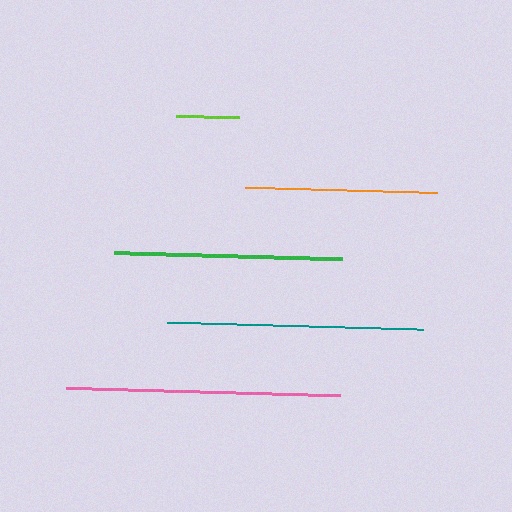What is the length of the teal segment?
The teal segment is approximately 256 pixels long.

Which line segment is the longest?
The pink line is the longest at approximately 274 pixels.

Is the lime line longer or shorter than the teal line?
The teal line is longer than the lime line.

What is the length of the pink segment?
The pink segment is approximately 274 pixels long.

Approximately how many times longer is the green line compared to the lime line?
The green line is approximately 3.6 times the length of the lime line.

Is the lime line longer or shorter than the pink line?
The pink line is longer than the lime line.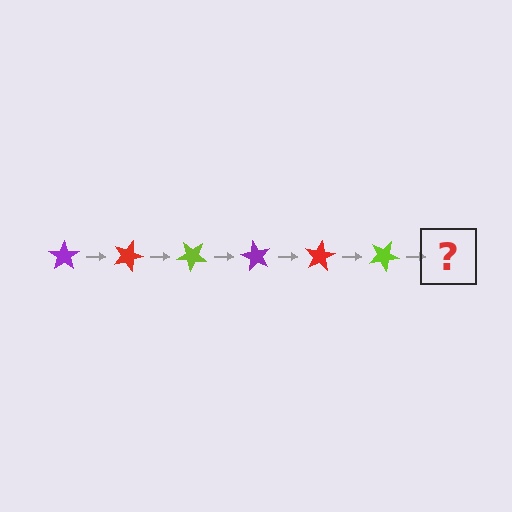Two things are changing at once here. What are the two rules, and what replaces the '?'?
The two rules are that it rotates 20 degrees each step and the color cycles through purple, red, and lime. The '?' should be a purple star, rotated 120 degrees from the start.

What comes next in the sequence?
The next element should be a purple star, rotated 120 degrees from the start.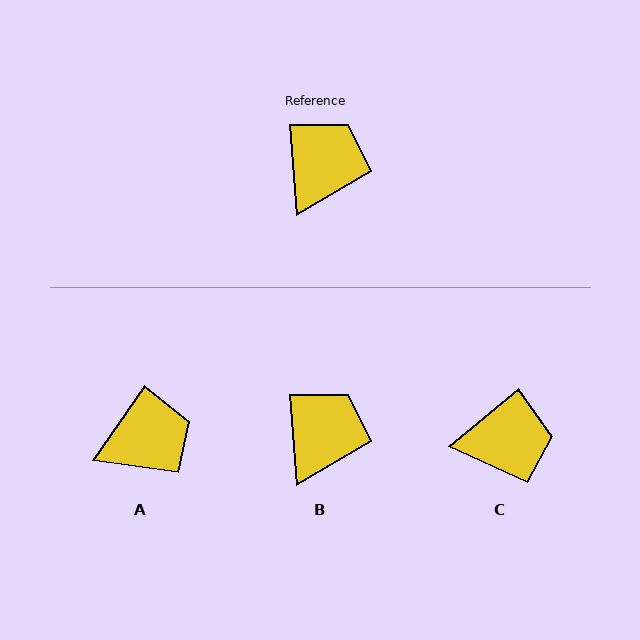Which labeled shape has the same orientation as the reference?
B.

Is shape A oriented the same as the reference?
No, it is off by about 38 degrees.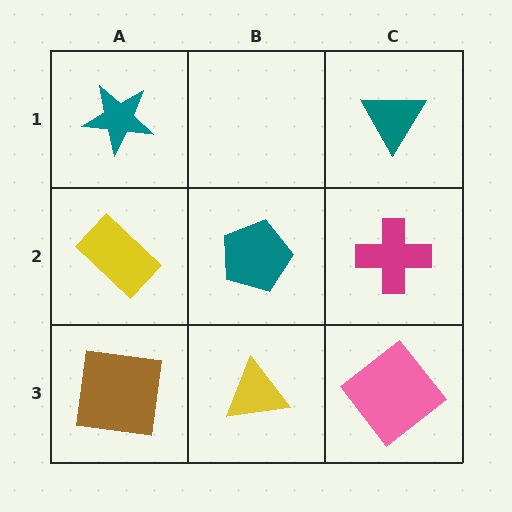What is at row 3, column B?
A yellow triangle.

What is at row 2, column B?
A teal pentagon.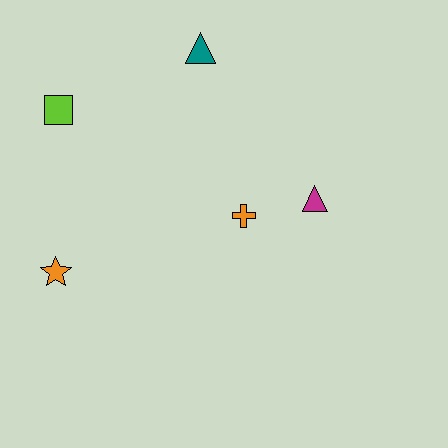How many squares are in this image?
There is 1 square.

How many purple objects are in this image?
There are no purple objects.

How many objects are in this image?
There are 5 objects.